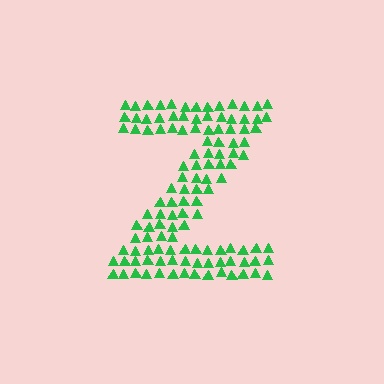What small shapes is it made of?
It is made of small triangles.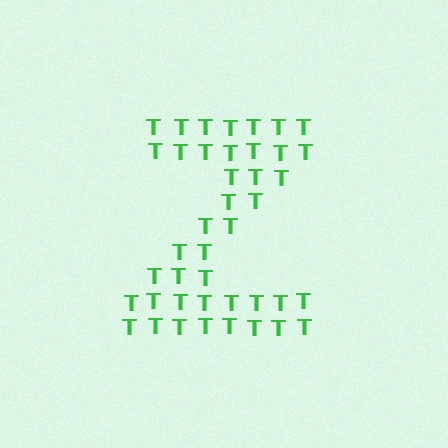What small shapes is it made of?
It is made of small letter T's.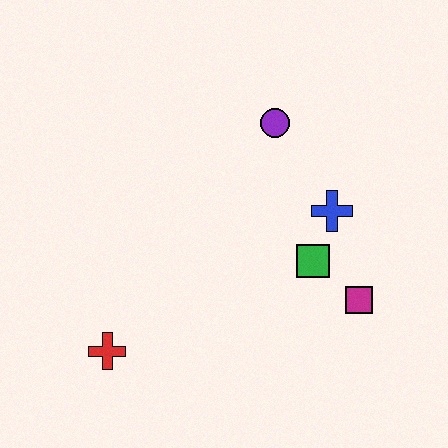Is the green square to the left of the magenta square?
Yes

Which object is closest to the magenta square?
The green square is closest to the magenta square.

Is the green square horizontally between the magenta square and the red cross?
Yes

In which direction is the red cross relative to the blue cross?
The red cross is to the left of the blue cross.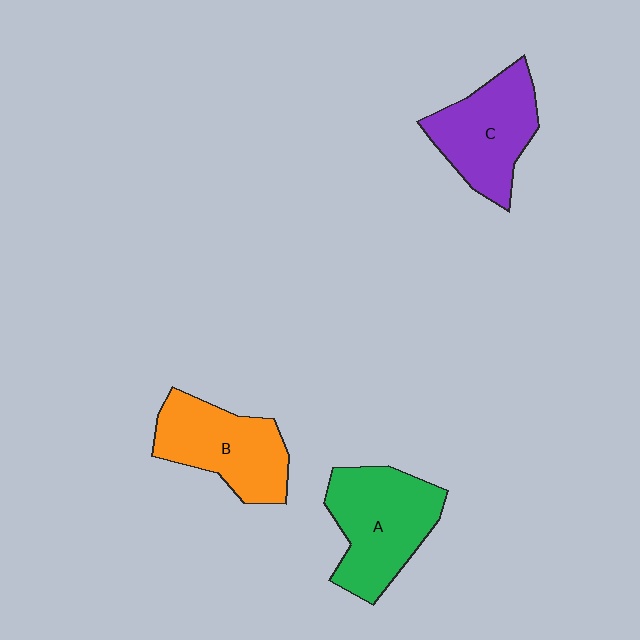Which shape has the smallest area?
Shape C (purple).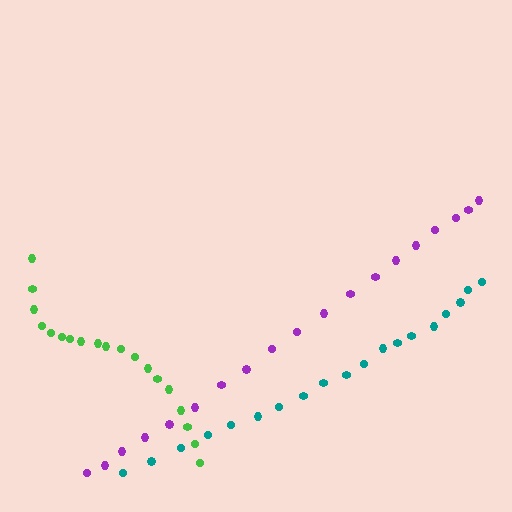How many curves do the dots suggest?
There are 3 distinct paths.